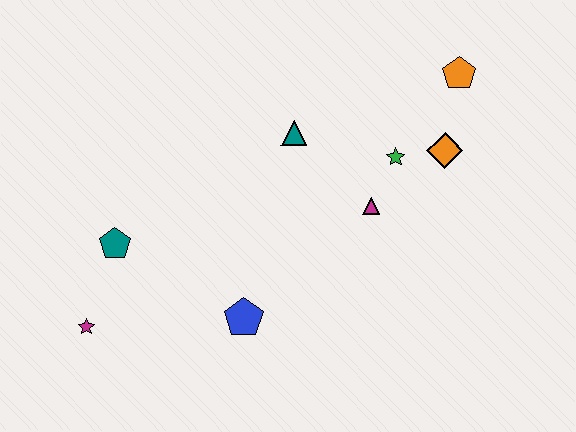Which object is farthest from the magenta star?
The orange pentagon is farthest from the magenta star.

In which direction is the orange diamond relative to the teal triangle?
The orange diamond is to the right of the teal triangle.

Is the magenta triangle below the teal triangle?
Yes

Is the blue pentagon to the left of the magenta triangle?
Yes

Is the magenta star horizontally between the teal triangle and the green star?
No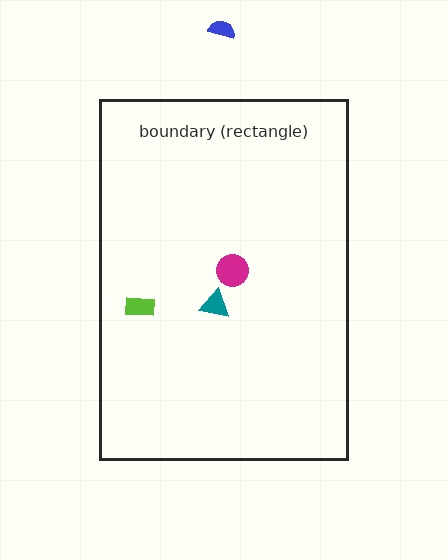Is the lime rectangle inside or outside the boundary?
Inside.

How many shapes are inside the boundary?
3 inside, 1 outside.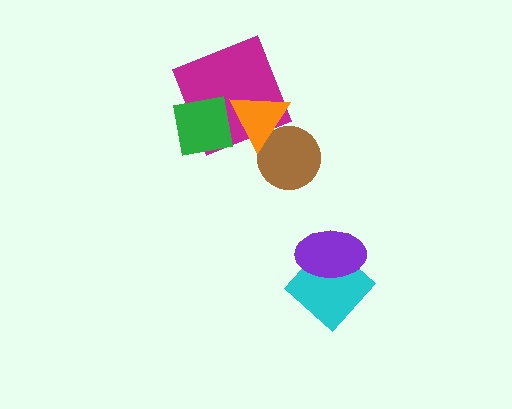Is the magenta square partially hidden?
Yes, it is partially covered by another shape.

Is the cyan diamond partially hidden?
Yes, it is partially covered by another shape.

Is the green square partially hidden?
Yes, it is partially covered by another shape.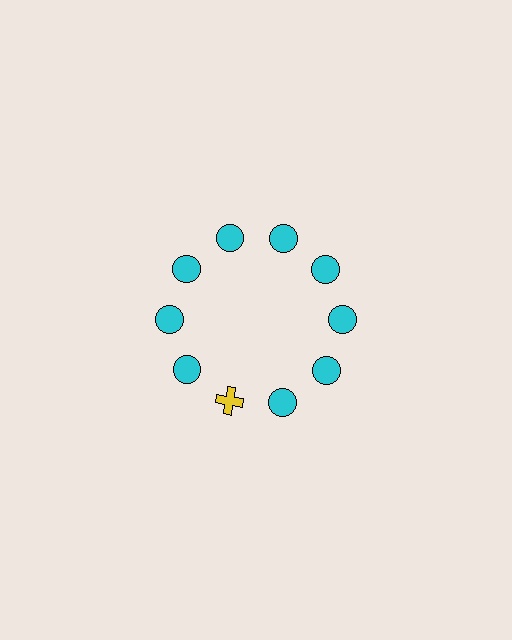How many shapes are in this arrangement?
There are 10 shapes arranged in a ring pattern.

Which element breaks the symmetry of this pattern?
The yellow cross at roughly the 7 o'clock position breaks the symmetry. All other shapes are cyan circles.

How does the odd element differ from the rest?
It differs in both color (yellow instead of cyan) and shape (cross instead of circle).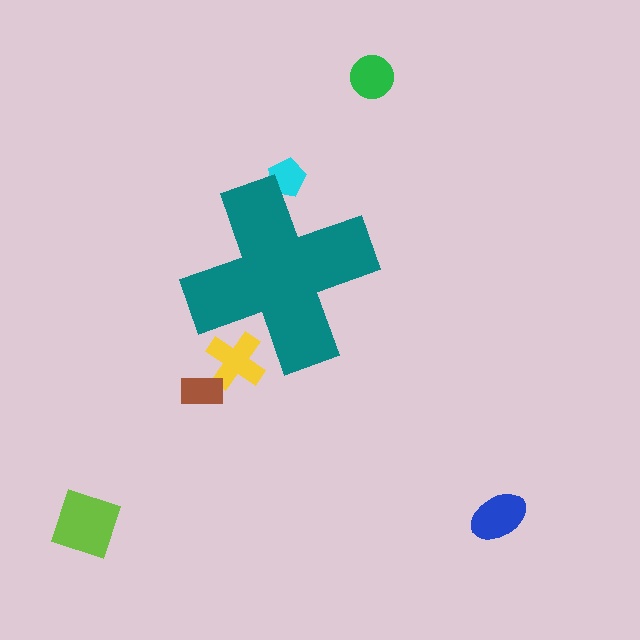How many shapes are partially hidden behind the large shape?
2 shapes are partially hidden.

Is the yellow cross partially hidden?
Yes, the yellow cross is partially hidden behind the teal cross.